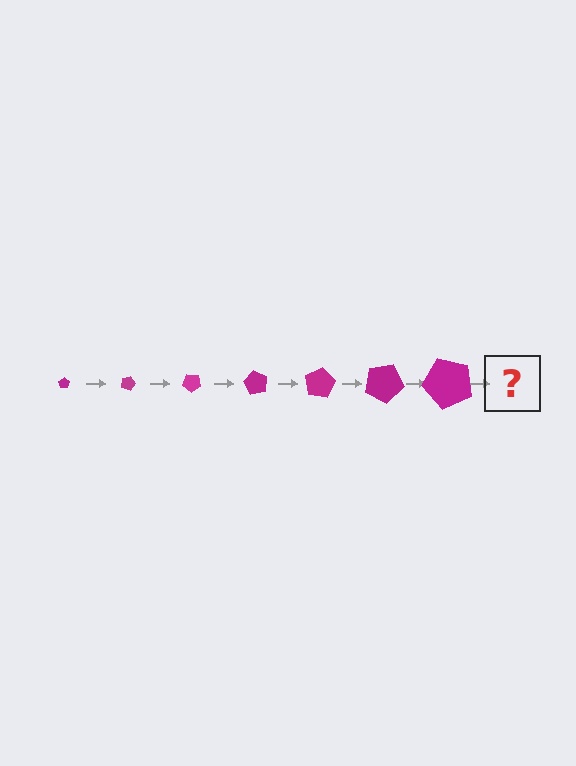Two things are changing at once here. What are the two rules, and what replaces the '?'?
The two rules are that the pentagon grows larger each step and it rotates 20 degrees each step. The '?' should be a pentagon, larger than the previous one and rotated 140 degrees from the start.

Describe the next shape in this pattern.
It should be a pentagon, larger than the previous one and rotated 140 degrees from the start.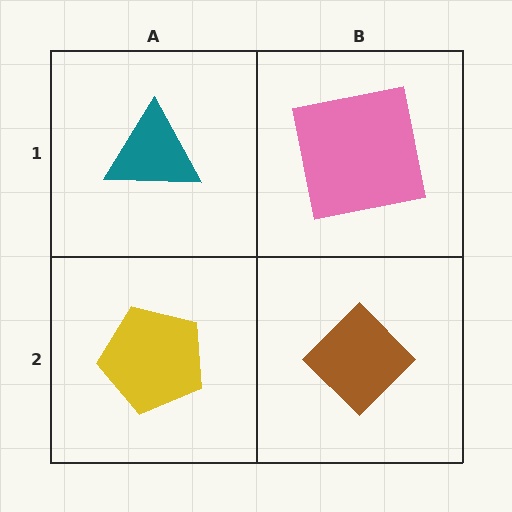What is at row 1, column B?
A pink square.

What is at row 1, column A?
A teal triangle.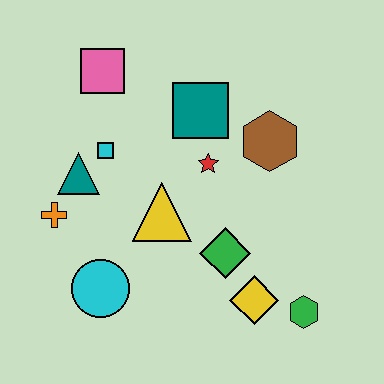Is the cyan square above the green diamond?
Yes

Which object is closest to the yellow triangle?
The red star is closest to the yellow triangle.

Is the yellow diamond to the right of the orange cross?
Yes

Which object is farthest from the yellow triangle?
The green hexagon is farthest from the yellow triangle.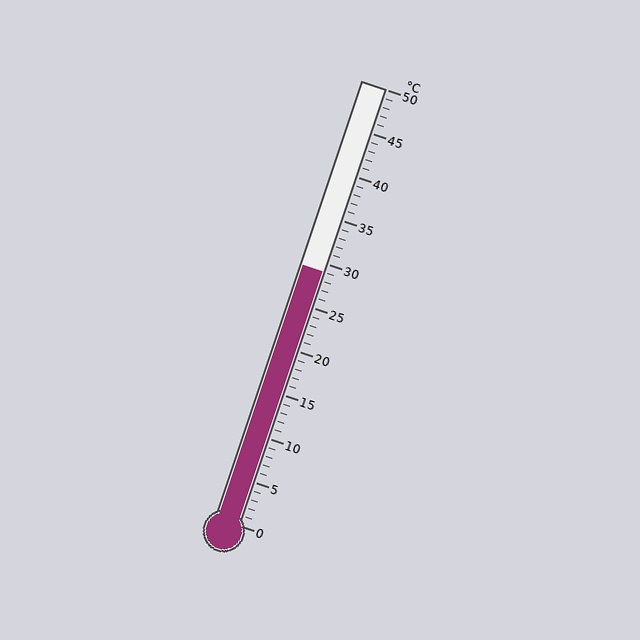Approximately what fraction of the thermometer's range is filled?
The thermometer is filled to approximately 60% of its range.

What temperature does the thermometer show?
The thermometer shows approximately 29°C.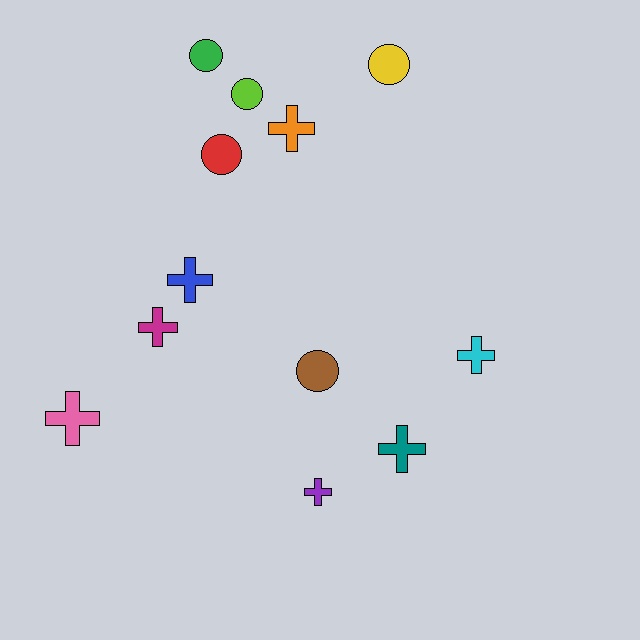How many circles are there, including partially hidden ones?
There are 5 circles.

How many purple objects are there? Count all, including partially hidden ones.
There is 1 purple object.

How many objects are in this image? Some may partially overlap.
There are 12 objects.